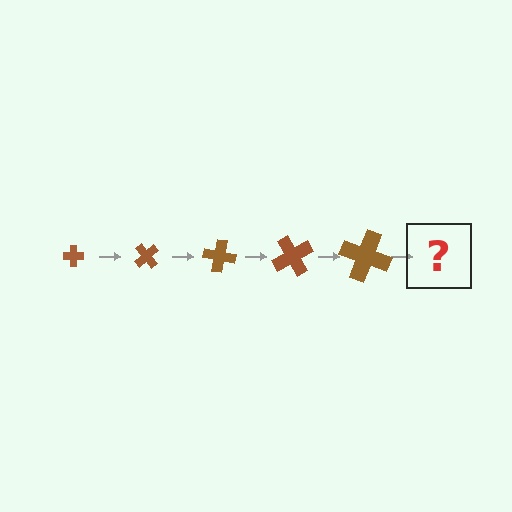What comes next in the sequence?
The next element should be a cross, larger than the previous one and rotated 250 degrees from the start.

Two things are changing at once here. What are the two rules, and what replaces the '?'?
The two rules are that the cross grows larger each step and it rotates 50 degrees each step. The '?' should be a cross, larger than the previous one and rotated 250 degrees from the start.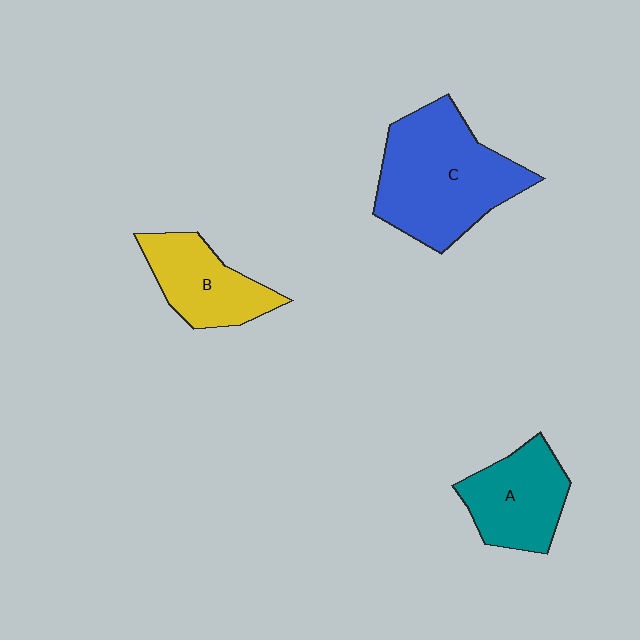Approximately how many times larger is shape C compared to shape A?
Approximately 1.7 times.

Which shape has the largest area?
Shape C (blue).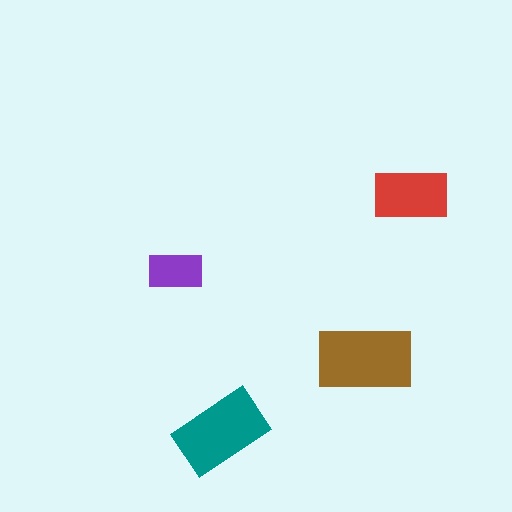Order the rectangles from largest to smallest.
the brown one, the teal one, the red one, the purple one.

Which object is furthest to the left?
The purple rectangle is leftmost.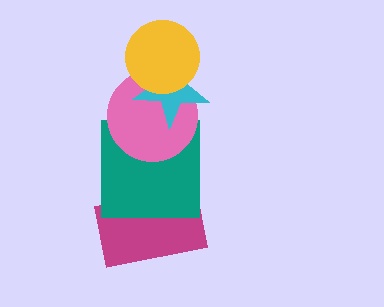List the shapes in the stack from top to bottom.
From top to bottom: the yellow circle, the cyan star, the pink circle, the teal square, the magenta rectangle.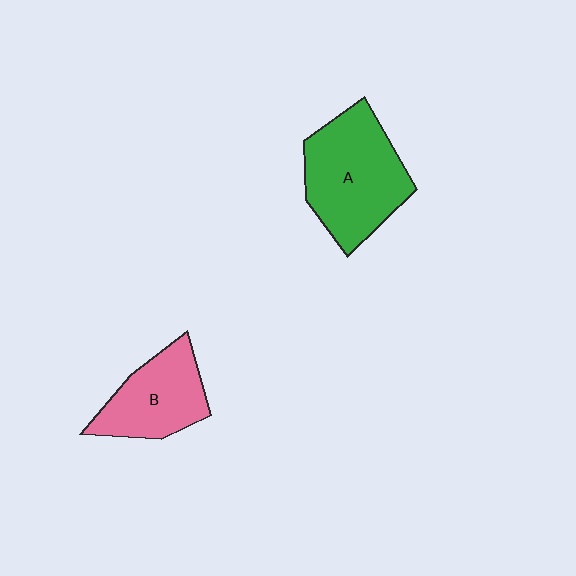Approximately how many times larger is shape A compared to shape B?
Approximately 1.4 times.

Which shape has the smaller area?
Shape B (pink).